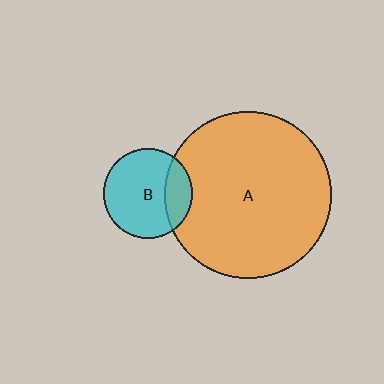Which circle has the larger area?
Circle A (orange).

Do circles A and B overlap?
Yes.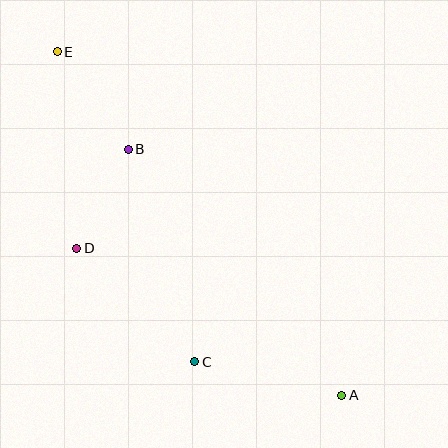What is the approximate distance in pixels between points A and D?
The distance between A and D is approximately 303 pixels.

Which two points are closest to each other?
Points B and D are closest to each other.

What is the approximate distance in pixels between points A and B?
The distance between A and B is approximately 325 pixels.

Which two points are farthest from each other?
Points A and E are farthest from each other.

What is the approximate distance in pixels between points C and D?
The distance between C and D is approximately 164 pixels.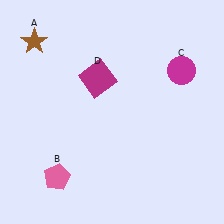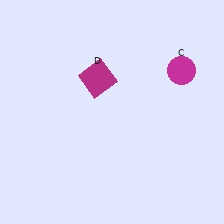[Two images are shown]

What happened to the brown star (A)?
The brown star (A) was removed in Image 2. It was in the top-left area of Image 1.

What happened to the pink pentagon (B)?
The pink pentagon (B) was removed in Image 2. It was in the bottom-left area of Image 1.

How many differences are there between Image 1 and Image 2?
There are 2 differences between the two images.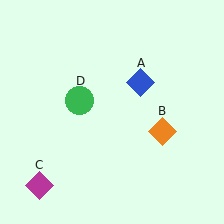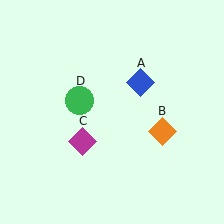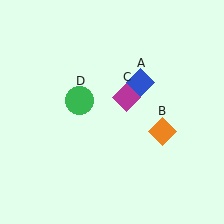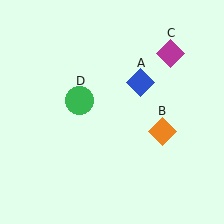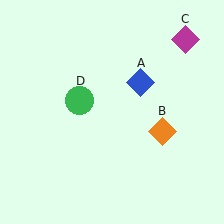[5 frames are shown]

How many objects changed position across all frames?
1 object changed position: magenta diamond (object C).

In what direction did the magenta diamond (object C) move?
The magenta diamond (object C) moved up and to the right.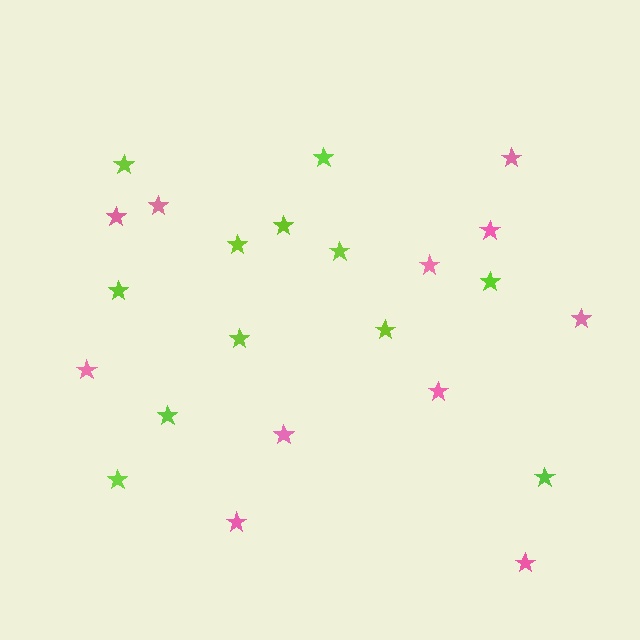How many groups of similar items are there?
There are 2 groups: one group of lime stars (12) and one group of pink stars (11).